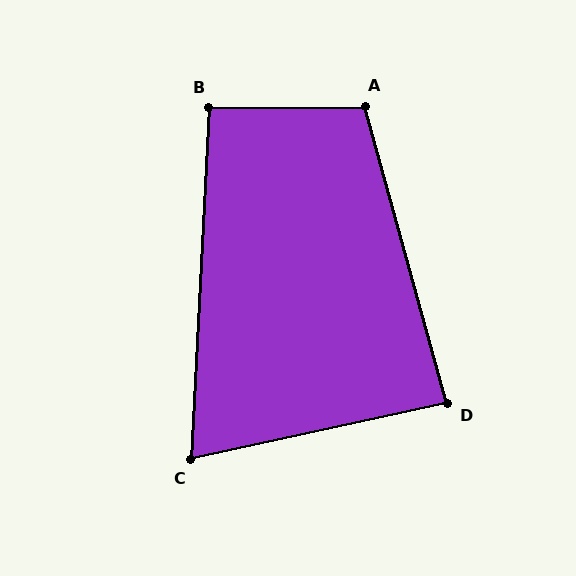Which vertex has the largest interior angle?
A, at approximately 105 degrees.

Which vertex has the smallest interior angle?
C, at approximately 75 degrees.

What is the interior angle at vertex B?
Approximately 93 degrees (approximately right).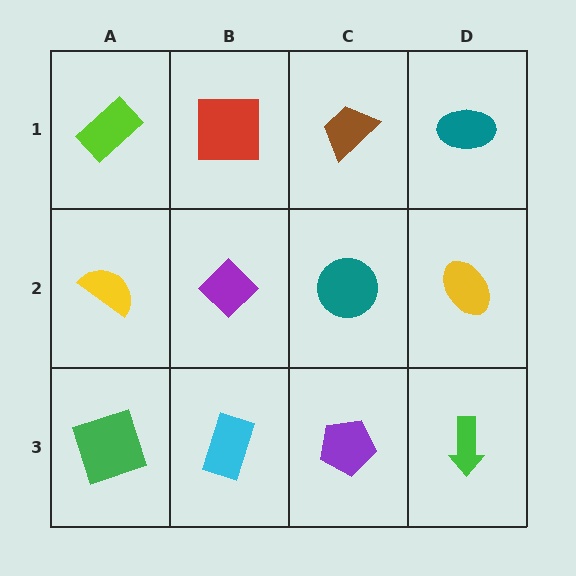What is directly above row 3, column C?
A teal circle.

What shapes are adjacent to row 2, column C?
A brown trapezoid (row 1, column C), a purple pentagon (row 3, column C), a purple diamond (row 2, column B), a yellow ellipse (row 2, column D).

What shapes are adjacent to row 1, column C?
A teal circle (row 2, column C), a red square (row 1, column B), a teal ellipse (row 1, column D).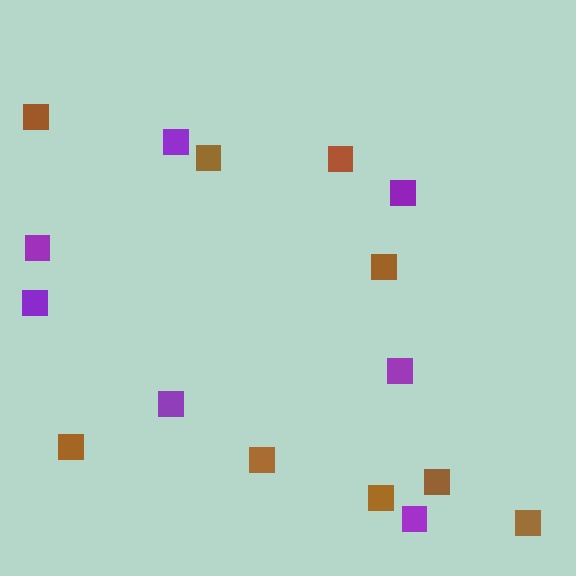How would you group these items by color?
There are 2 groups: one group of purple squares (7) and one group of brown squares (9).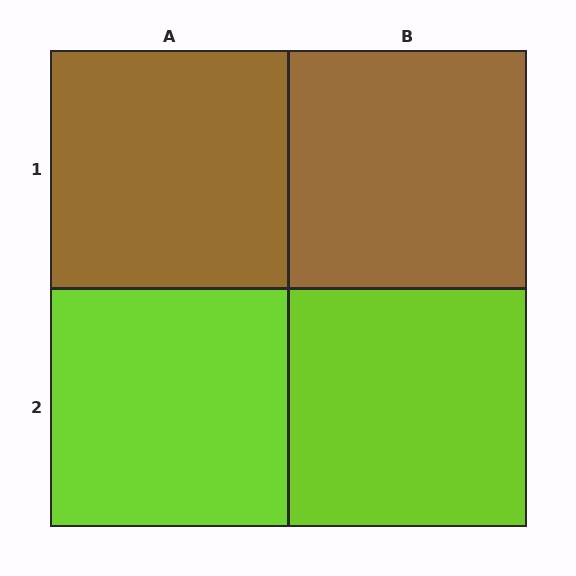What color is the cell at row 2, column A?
Lime.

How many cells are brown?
2 cells are brown.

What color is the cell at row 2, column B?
Lime.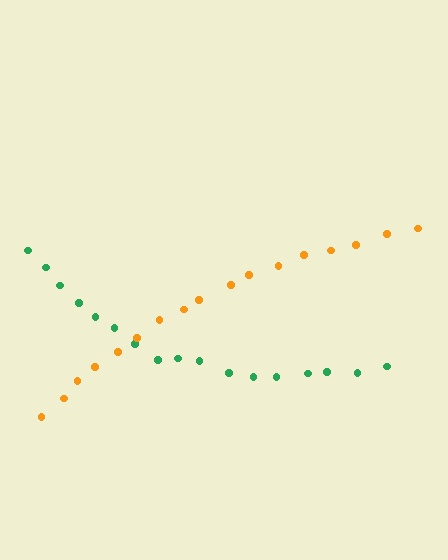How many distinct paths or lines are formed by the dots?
There are 2 distinct paths.